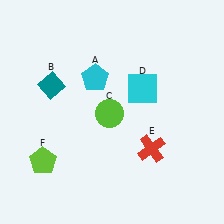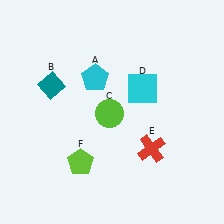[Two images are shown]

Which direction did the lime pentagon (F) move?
The lime pentagon (F) moved right.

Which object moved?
The lime pentagon (F) moved right.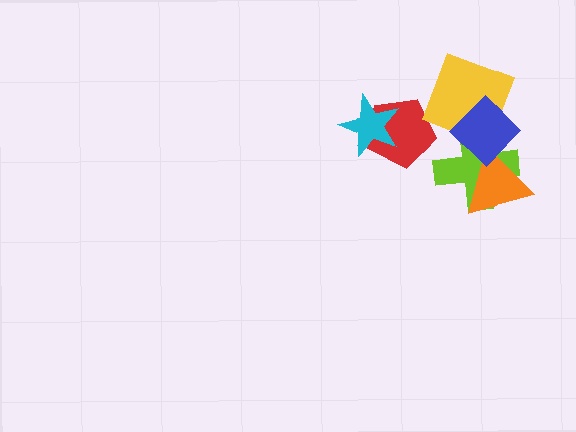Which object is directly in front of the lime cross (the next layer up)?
The yellow square is directly in front of the lime cross.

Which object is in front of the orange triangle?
The blue diamond is in front of the orange triangle.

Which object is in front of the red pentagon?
The cyan star is in front of the red pentagon.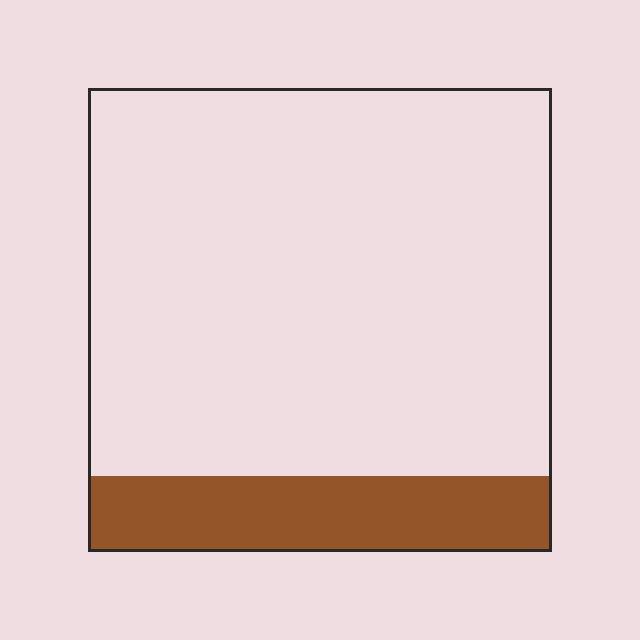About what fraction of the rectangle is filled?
About one sixth (1/6).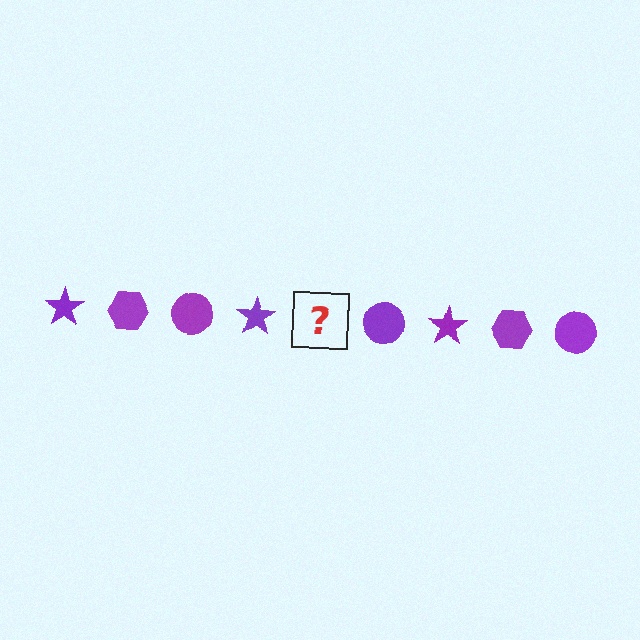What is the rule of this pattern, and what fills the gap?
The rule is that the pattern cycles through star, hexagon, circle shapes in purple. The gap should be filled with a purple hexagon.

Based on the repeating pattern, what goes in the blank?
The blank should be a purple hexagon.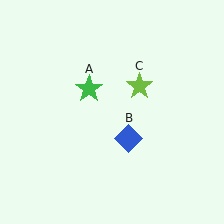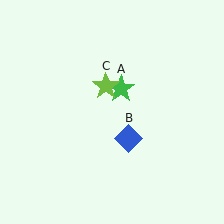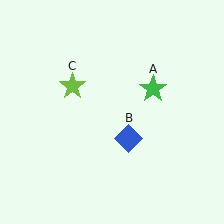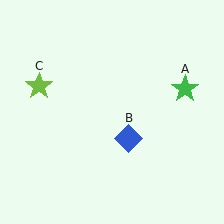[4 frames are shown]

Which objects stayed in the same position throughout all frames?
Blue diamond (object B) remained stationary.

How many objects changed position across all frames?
2 objects changed position: green star (object A), lime star (object C).